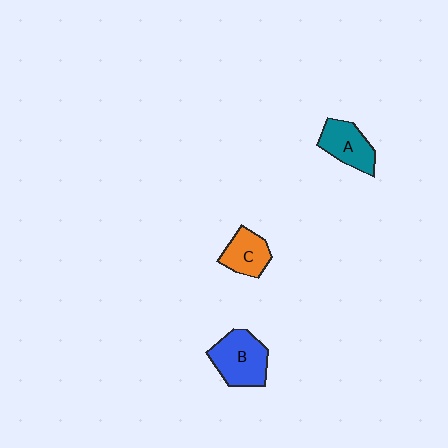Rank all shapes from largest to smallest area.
From largest to smallest: B (blue), A (teal), C (orange).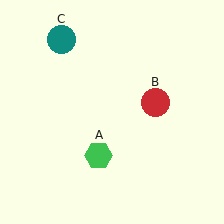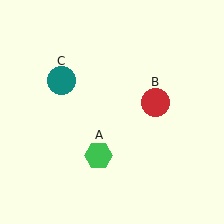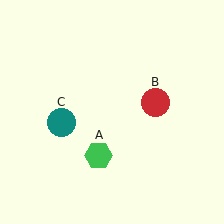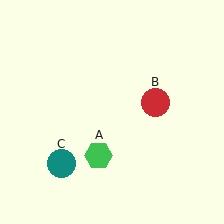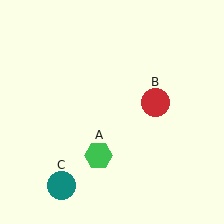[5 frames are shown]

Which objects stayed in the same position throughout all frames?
Green hexagon (object A) and red circle (object B) remained stationary.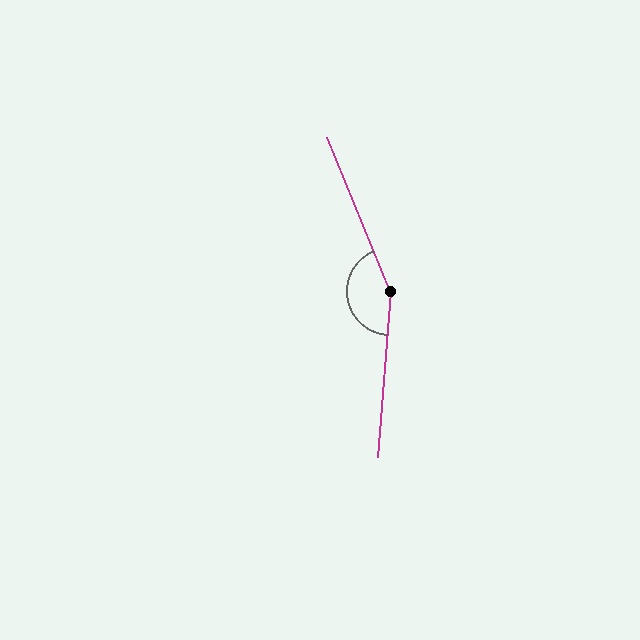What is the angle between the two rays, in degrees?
Approximately 153 degrees.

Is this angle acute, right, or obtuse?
It is obtuse.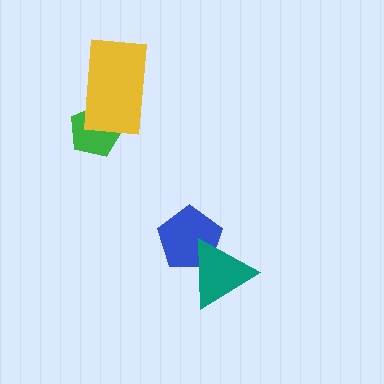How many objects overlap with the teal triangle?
1 object overlaps with the teal triangle.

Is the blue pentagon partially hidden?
Yes, it is partially covered by another shape.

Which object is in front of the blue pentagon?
The teal triangle is in front of the blue pentagon.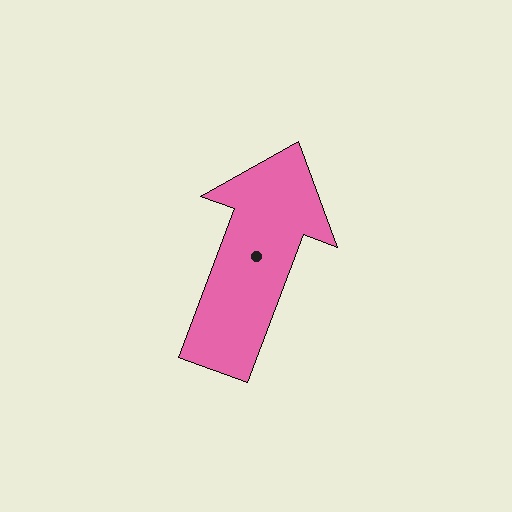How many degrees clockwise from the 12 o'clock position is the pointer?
Approximately 21 degrees.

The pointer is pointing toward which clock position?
Roughly 1 o'clock.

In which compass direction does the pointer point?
North.